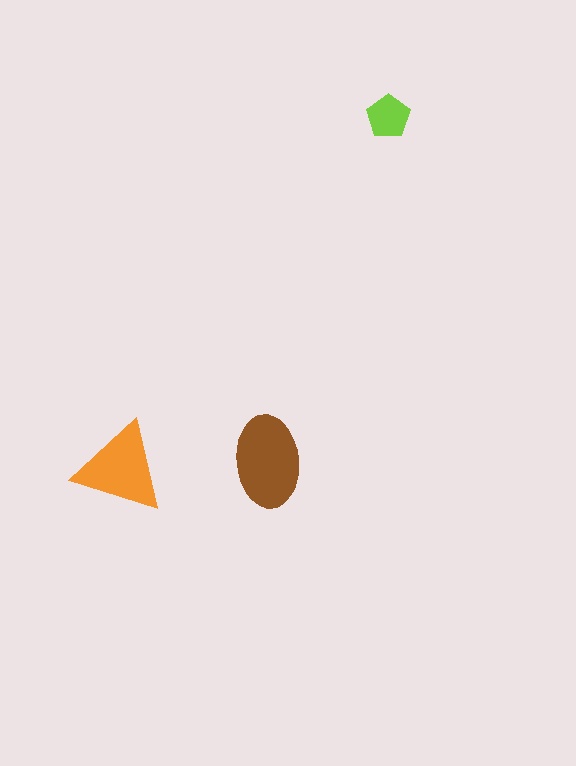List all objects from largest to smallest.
The brown ellipse, the orange triangle, the lime pentagon.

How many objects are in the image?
There are 3 objects in the image.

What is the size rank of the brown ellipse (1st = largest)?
1st.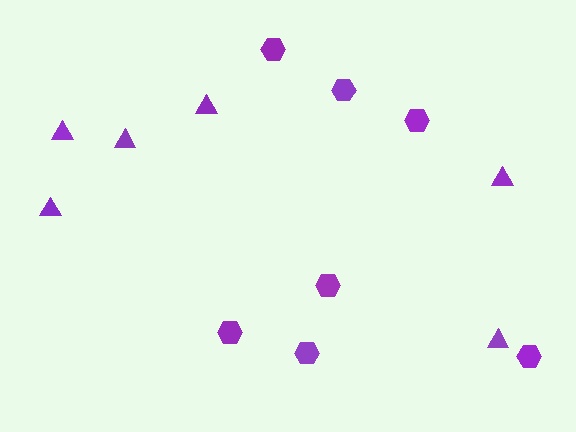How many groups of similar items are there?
There are 2 groups: one group of triangles (6) and one group of hexagons (7).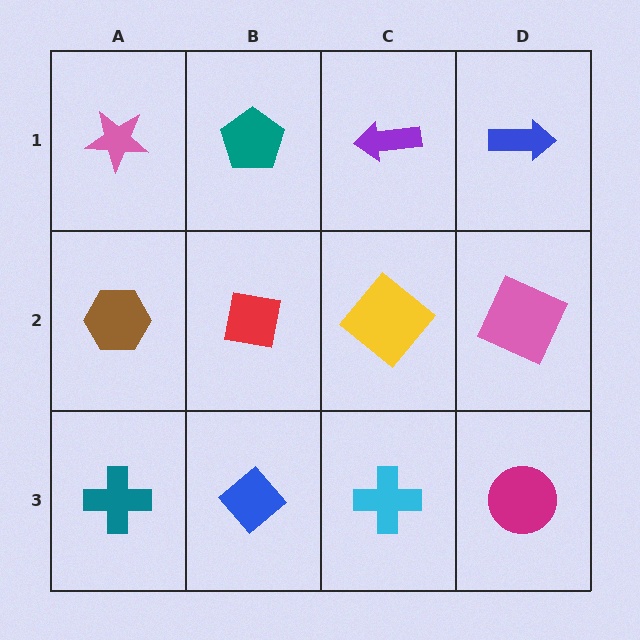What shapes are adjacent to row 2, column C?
A purple arrow (row 1, column C), a cyan cross (row 3, column C), a red square (row 2, column B), a pink square (row 2, column D).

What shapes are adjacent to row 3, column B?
A red square (row 2, column B), a teal cross (row 3, column A), a cyan cross (row 3, column C).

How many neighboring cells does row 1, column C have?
3.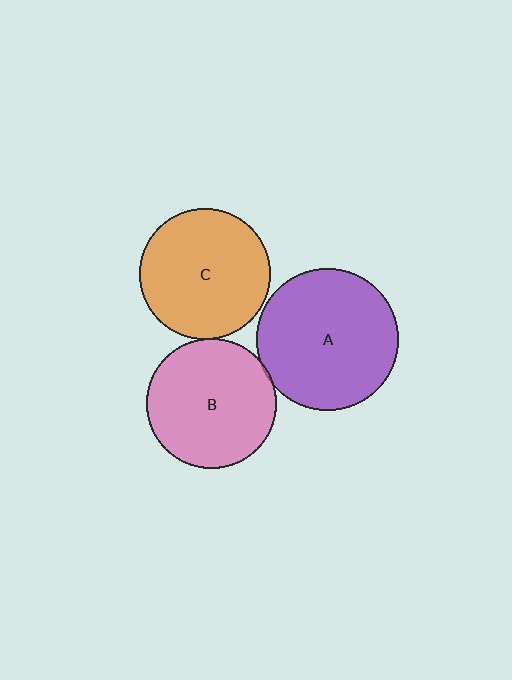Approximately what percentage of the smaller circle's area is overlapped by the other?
Approximately 5%.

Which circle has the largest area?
Circle A (purple).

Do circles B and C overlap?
Yes.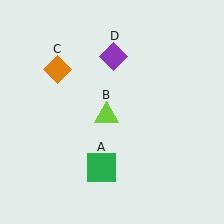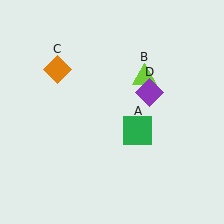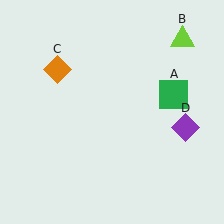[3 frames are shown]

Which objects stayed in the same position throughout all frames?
Orange diamond (object C) remained stationary.